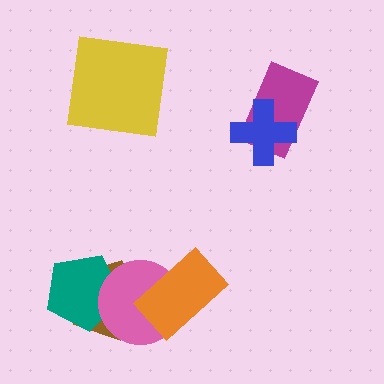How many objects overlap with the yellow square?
0 objects overlap with the yellow square.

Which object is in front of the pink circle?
The orange rectangle is in front of the pink circle.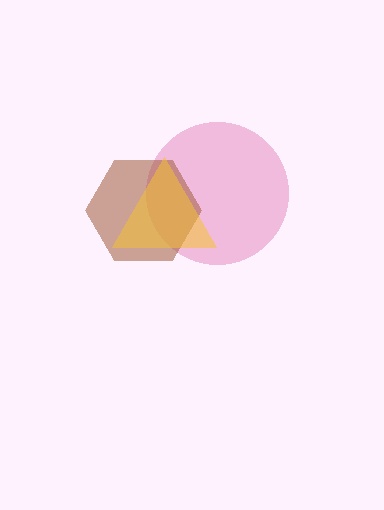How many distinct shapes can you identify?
There are 3 distinct shapes: a pink circle, a brown hexagon, a yellow triangle.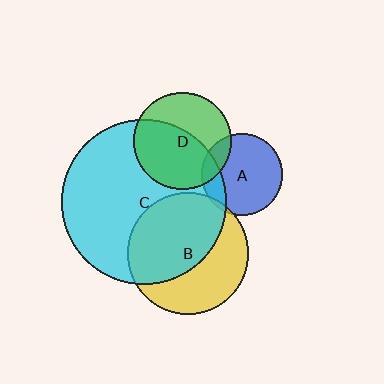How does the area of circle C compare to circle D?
Approximately 2.9 times.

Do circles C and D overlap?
Yes.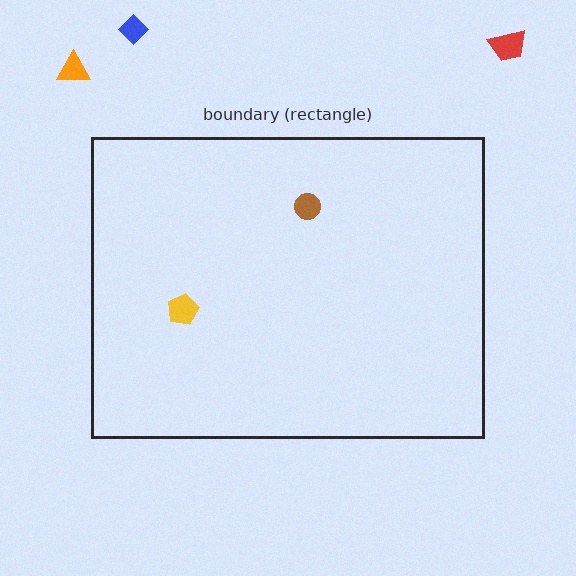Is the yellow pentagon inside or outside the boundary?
Inside.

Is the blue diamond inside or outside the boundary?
Outside.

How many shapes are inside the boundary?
2 inside, 3 outside.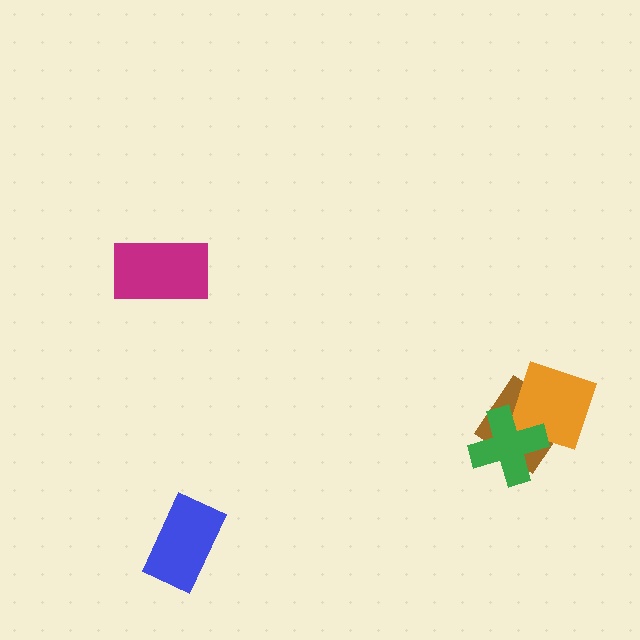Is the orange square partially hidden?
Yes, it is partially covered by another shape.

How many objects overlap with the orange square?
2 objects overlap with the orange square.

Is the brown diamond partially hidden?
Yes, it is partially covered by another shape.